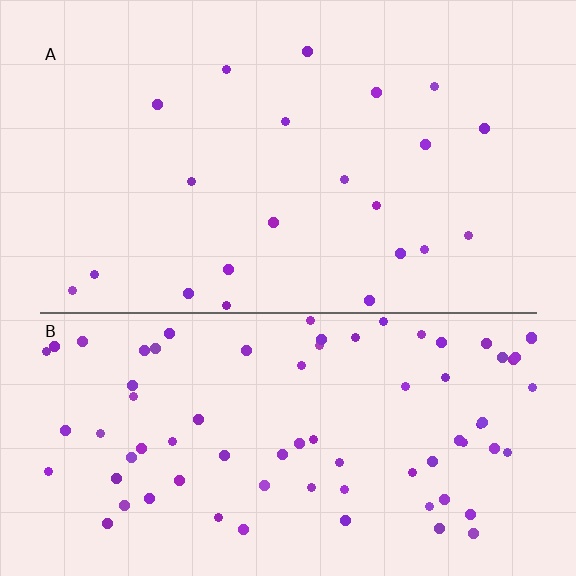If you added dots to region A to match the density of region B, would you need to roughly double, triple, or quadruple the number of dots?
Approximately quadruple.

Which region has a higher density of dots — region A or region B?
B (the bottom).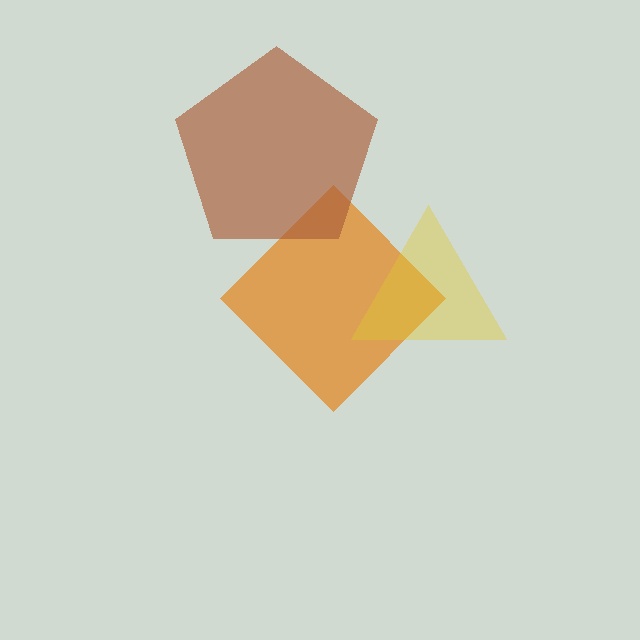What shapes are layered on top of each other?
The layered shapes are: an orange diamond, a brown pentagon, a yellow triangle.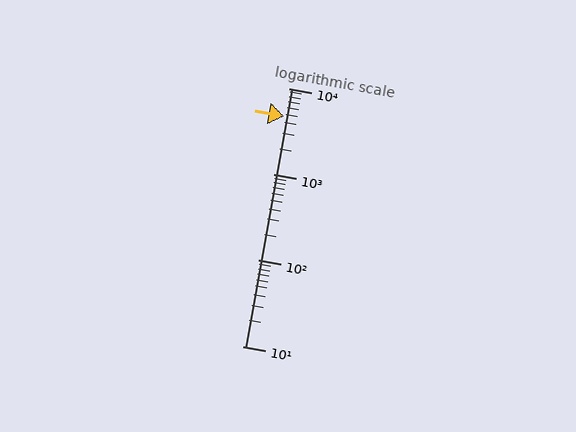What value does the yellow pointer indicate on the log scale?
The pointer indicates approximately 4700.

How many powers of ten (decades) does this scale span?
The scale spans 3 decades, from 10 to 10000.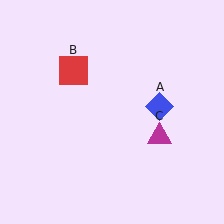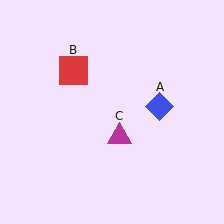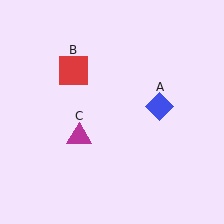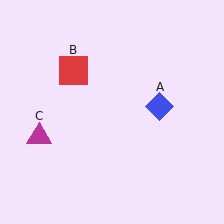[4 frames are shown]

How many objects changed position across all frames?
1 object changed position: magenta triangle (object C).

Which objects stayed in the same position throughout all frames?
Blue diamond (object A) and red square (object B) remained stationary.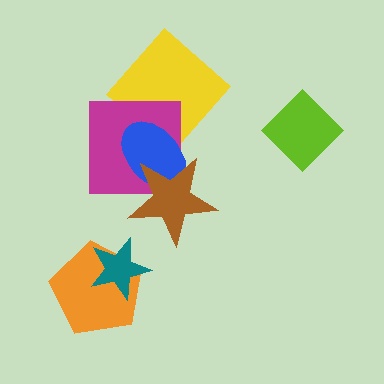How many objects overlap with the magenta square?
3 objects overlap with the magenta square.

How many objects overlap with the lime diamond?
0 objects overlap with the lime diamond.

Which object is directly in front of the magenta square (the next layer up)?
The blue ellipse is directly in front of the magenta square.